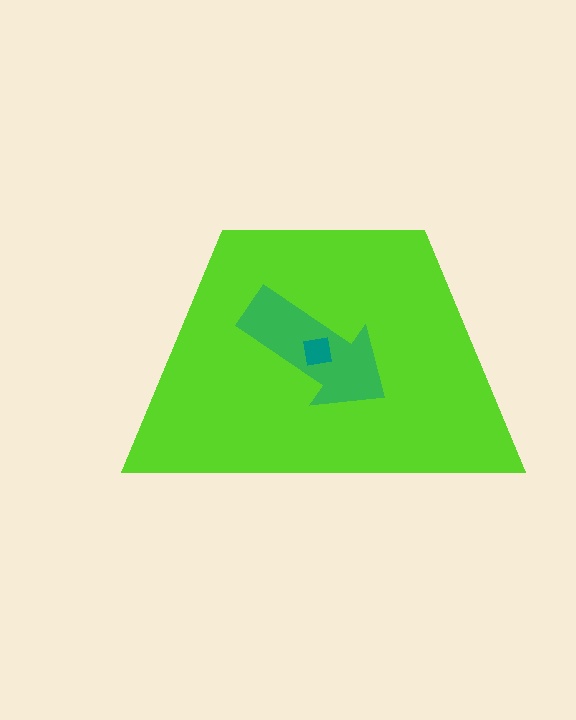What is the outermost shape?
The lime trapezoid.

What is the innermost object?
The teal square.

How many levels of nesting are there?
3.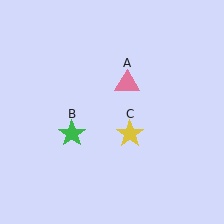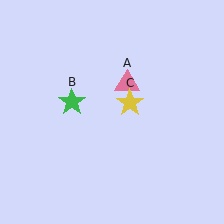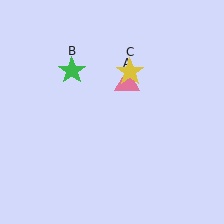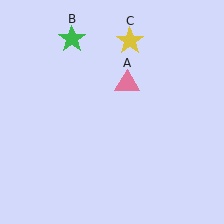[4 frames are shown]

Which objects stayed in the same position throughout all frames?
Pink triangle (object A) remained stationary.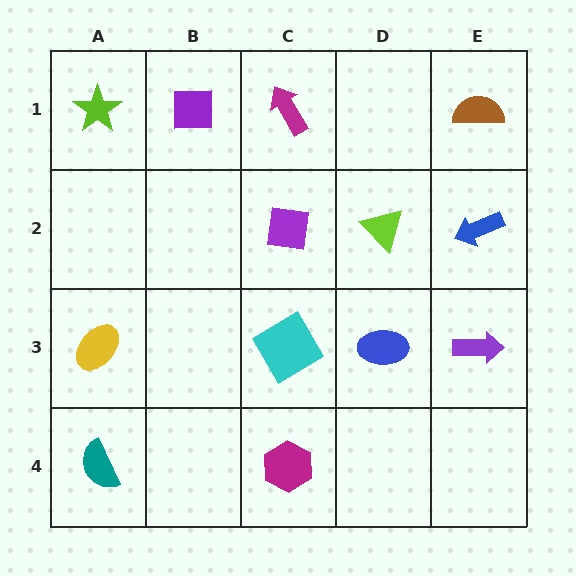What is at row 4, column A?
A teal semicircle.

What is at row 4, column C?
A magenta hexagon.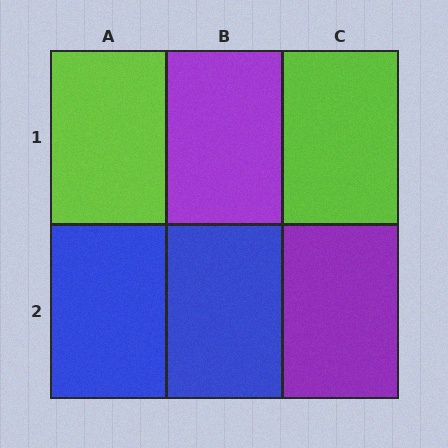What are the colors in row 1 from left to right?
Lime, purple, lime.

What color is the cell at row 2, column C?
Purple.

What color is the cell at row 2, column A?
Blue.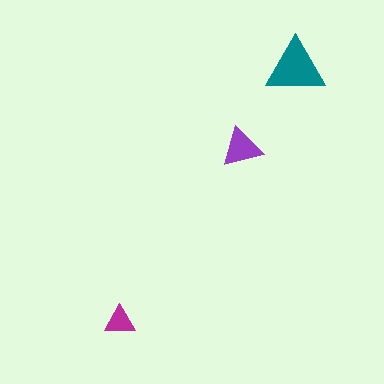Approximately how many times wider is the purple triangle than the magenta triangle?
About 1.5 times wider.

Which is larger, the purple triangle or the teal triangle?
The teal one.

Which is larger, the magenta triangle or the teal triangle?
The teal one.